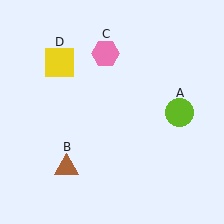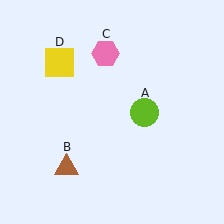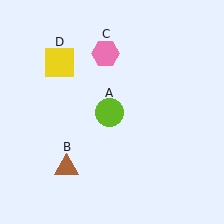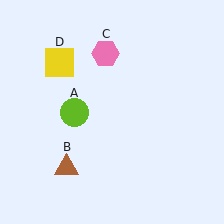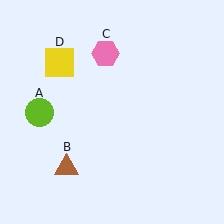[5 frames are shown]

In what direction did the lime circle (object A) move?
The lime circle (object A) moved left.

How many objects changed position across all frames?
1 object changed position: lime circle (object A).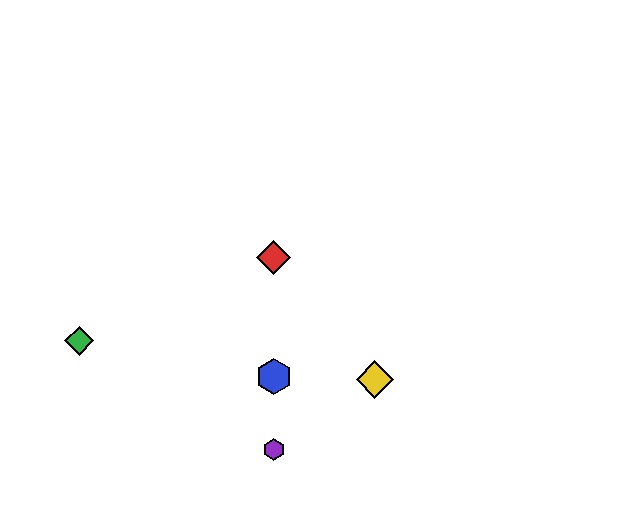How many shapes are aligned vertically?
3 shapes (the red diamond, the blue hexagon, the purple hexagon) are aligned vertically.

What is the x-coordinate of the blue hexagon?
The blue hexagon is at x≈274.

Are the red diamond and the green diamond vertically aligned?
No, the red diamond is at x≈274 and the green diamond is at x≈79.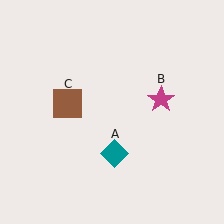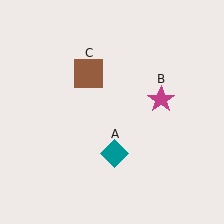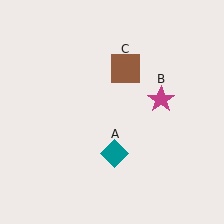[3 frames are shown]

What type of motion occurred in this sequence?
The brown square (object C) rotated clockwise around the center of the scene.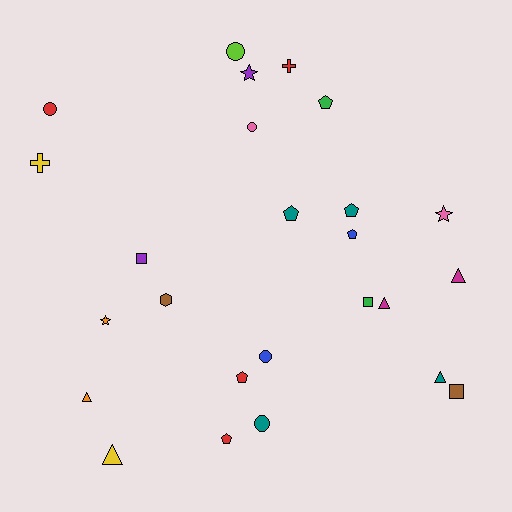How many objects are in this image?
There are 25 objects.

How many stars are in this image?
There are 3 stars.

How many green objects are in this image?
There are 2 green objects.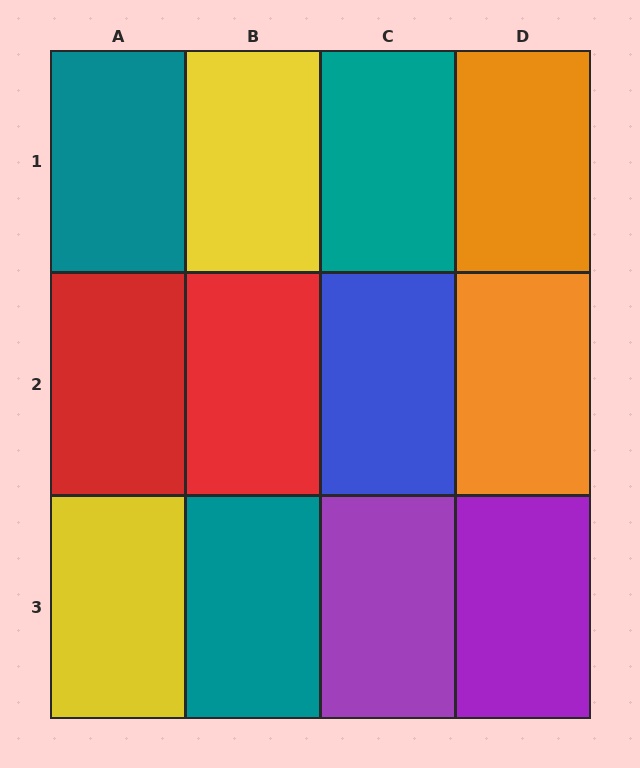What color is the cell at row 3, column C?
Purple.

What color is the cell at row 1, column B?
Yellow.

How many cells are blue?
1 cell is blue.